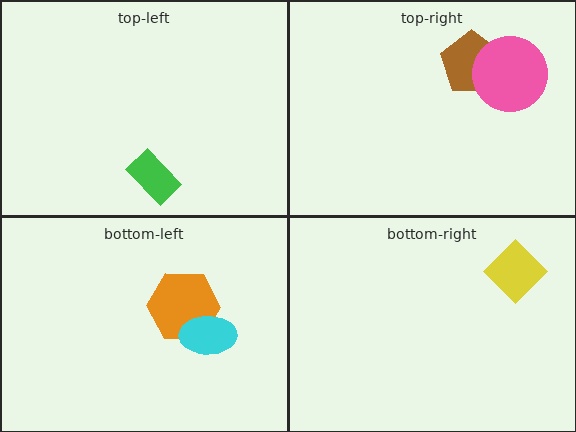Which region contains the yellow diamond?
The bottom-right region.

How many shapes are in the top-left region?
1.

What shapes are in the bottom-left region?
The orange hexagon, the cyan ellipse.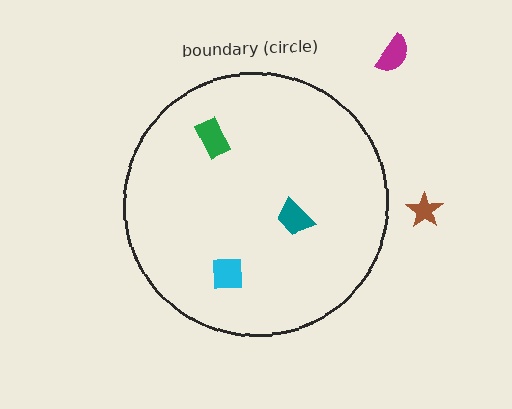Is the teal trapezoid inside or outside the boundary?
Inside.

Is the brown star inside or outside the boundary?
Outside.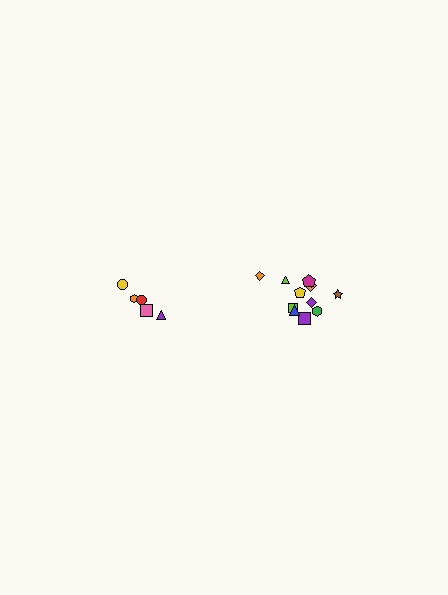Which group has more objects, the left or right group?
The right group.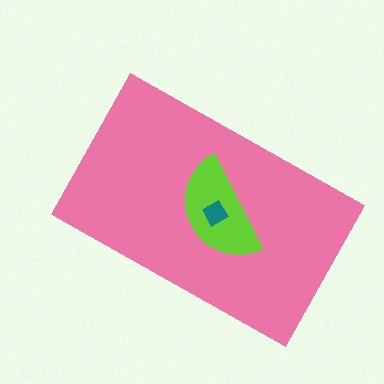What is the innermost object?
The teal diamond.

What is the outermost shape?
The pink rectangle.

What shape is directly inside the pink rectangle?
The lime semicircle.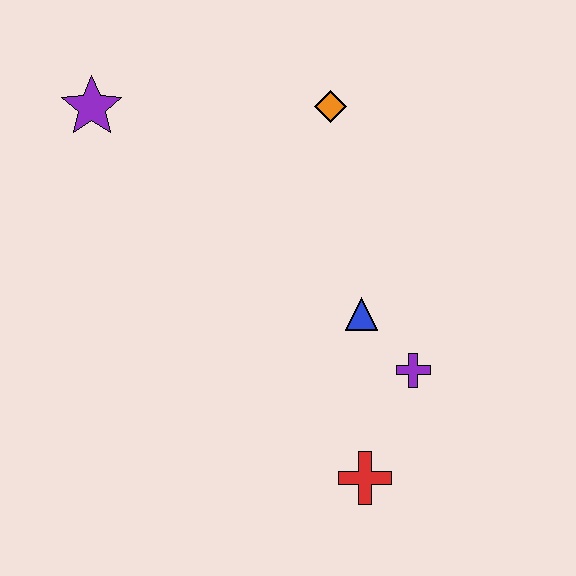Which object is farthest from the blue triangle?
The purple star is farthest from the blue triangle.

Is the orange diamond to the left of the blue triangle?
Yes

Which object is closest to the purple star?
The orange diamond is closest to the purple star.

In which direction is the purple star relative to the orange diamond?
The purple star is to the left of the orange diamond.